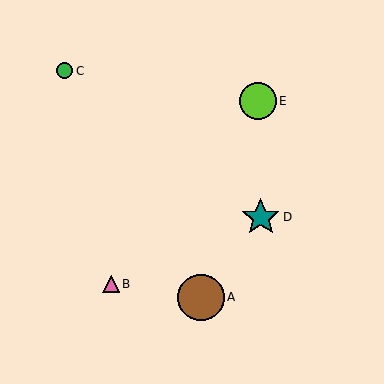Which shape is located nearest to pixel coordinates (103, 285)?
The pink triangle (labeled B) at (111, 284) is nearest to that location.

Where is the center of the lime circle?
The center of the lime circle is at (258, 101).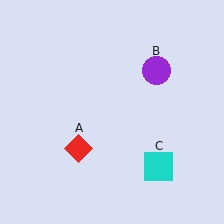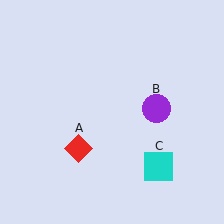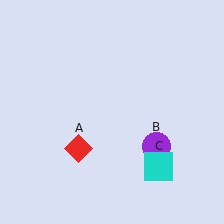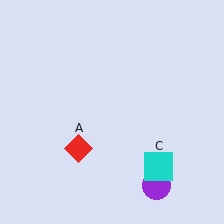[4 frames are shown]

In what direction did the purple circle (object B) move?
The purple circle (object B) moved down.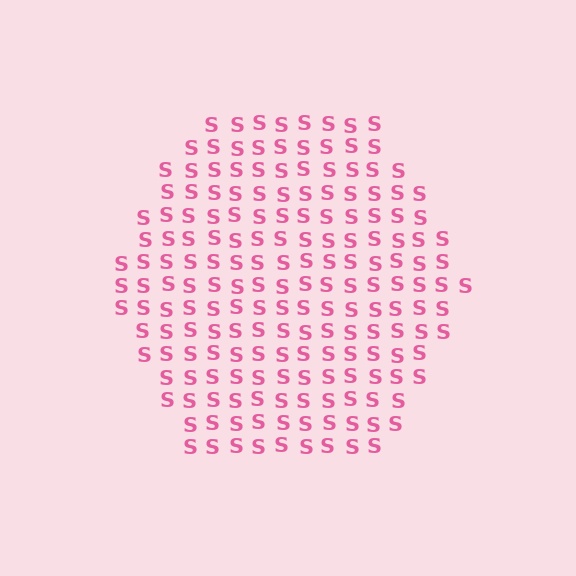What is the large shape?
The large shape is a hexagon.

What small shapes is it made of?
It is made of small letter S's.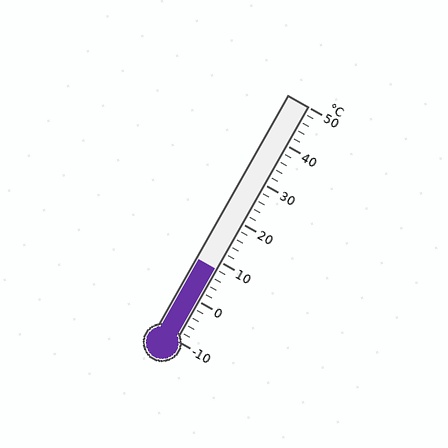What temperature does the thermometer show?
The thermometer shows approximately 8°C.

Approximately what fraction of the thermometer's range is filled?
The thermometer is filled to approximately 30% of its range.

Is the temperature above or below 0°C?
The temperature is above 0°C.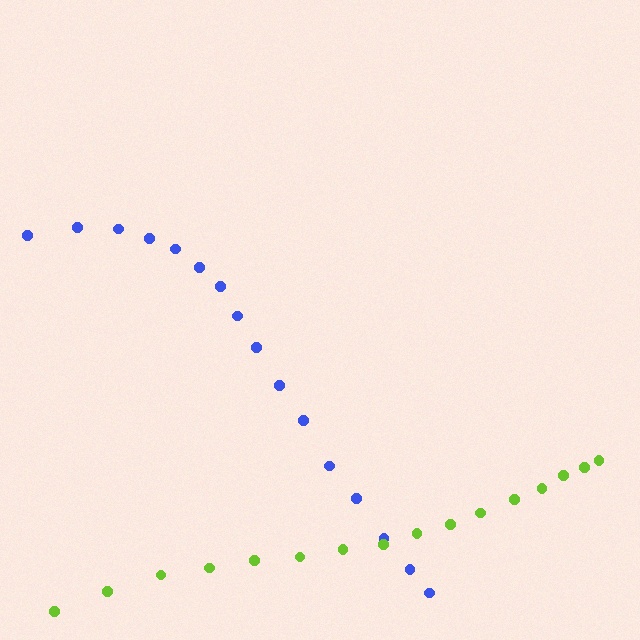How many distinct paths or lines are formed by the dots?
There are 2 distinct paths.